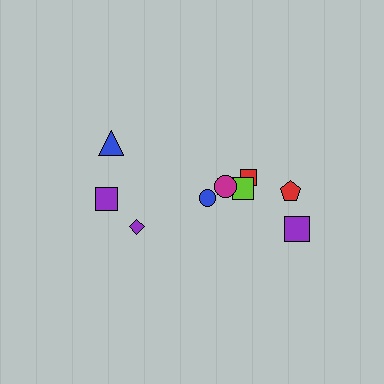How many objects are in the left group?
There are 3 objects.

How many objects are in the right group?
There are 6 objects.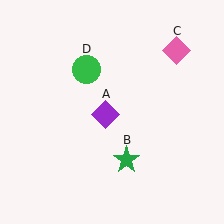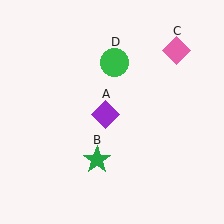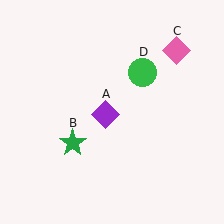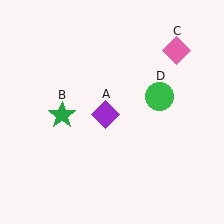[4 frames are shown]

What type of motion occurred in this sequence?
The green star (object B), green circle (object D) rotated clockwise around the center of the scene.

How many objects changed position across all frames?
2 objects changed position: green star (object B), green circle (object D).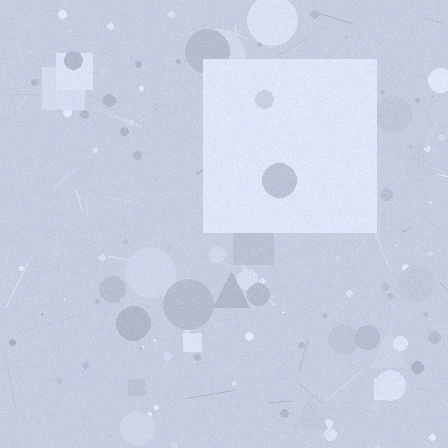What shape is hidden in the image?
A square is hidden in the image.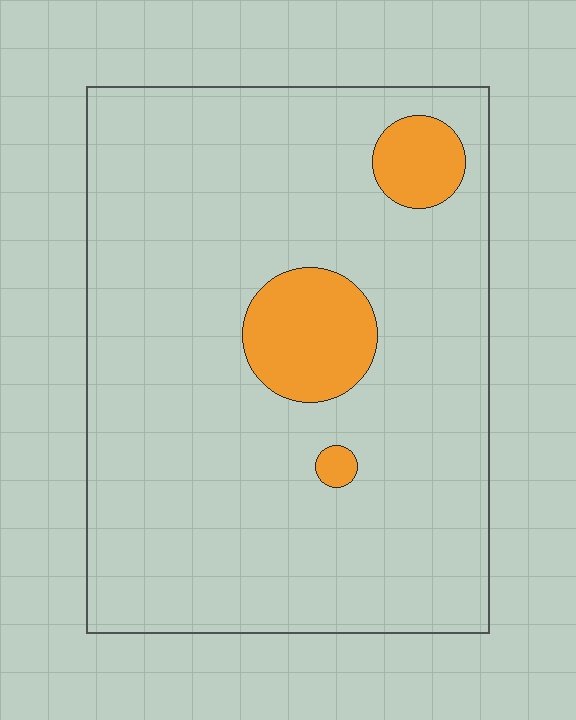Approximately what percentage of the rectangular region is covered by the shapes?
Approximately 10%.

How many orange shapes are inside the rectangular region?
3.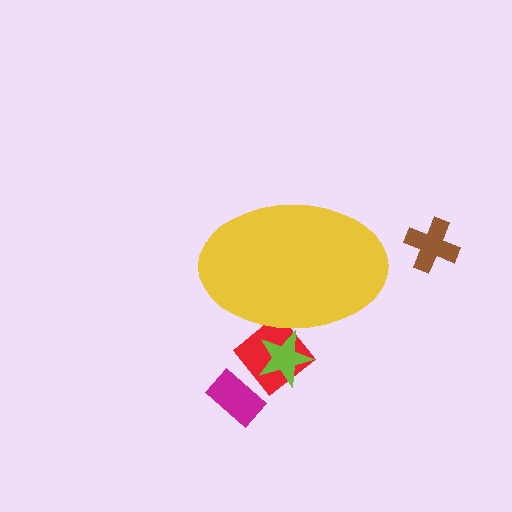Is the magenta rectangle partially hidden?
No, the magenta rectangle is fully visible.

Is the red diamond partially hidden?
Yes, the red diamond is partially hidden behind the yellow ellipse.